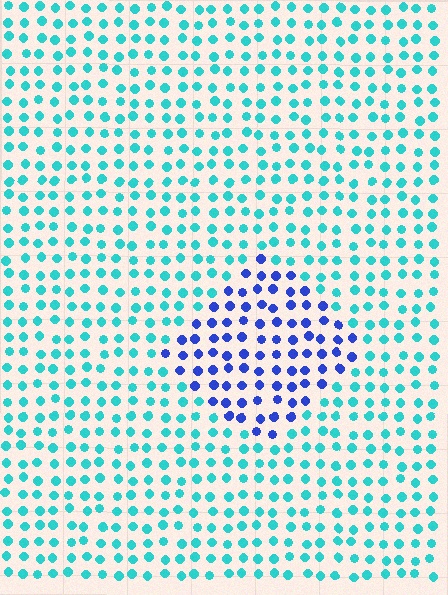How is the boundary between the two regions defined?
The boundary is defined purely by a slight shift in hue (about 54 degrees). Spacing, size, and orientation are identical on both sides.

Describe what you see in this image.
The image is filled with small cyan elements in a uniform arrangement. A diamond-shaped region is visible where the elements are tinted to a slightly different hue, forming a subtle color boundary.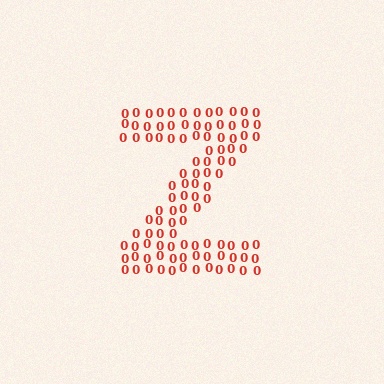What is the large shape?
The large shape is the letter Z.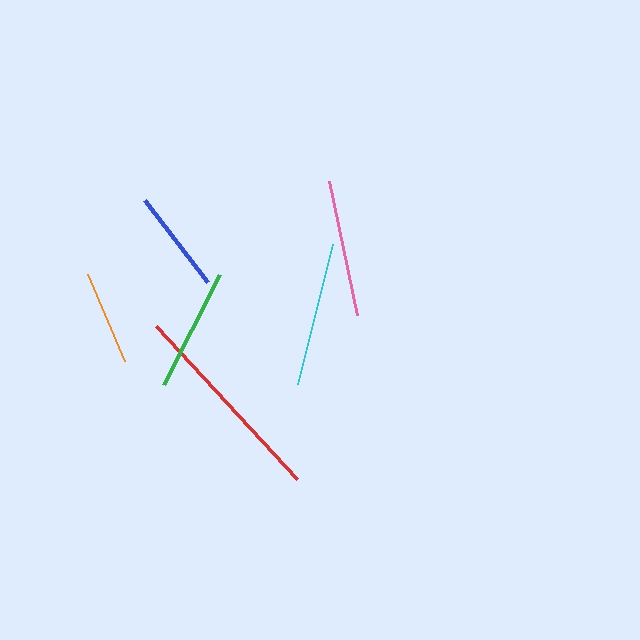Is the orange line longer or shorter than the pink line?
The pink line is longer than the orange line.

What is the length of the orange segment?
The orange segment is approximately 95 pixels long.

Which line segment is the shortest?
The orange line is the shortest at approximately 95 pixels.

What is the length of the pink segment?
The pink segment is approximately 137 pixels long.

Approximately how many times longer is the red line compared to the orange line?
The red line is approximately 2.2 times the length of the orange line.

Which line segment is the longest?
The red line is the longest at approximately 208 pixels.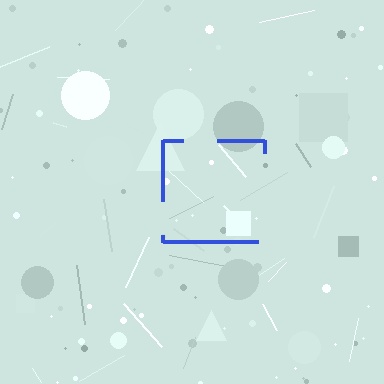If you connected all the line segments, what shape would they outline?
They would outline a square.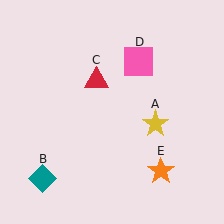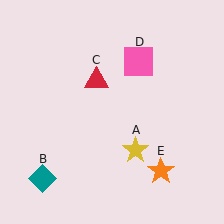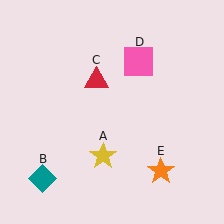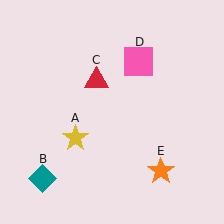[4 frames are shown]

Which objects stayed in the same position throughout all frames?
Teal diamond (object B) and red triangle (object C) and pink square (object D) and orange star (object E) remained stationary.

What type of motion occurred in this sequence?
The yellow star (object A) rotated clockwise around the center of the scene.